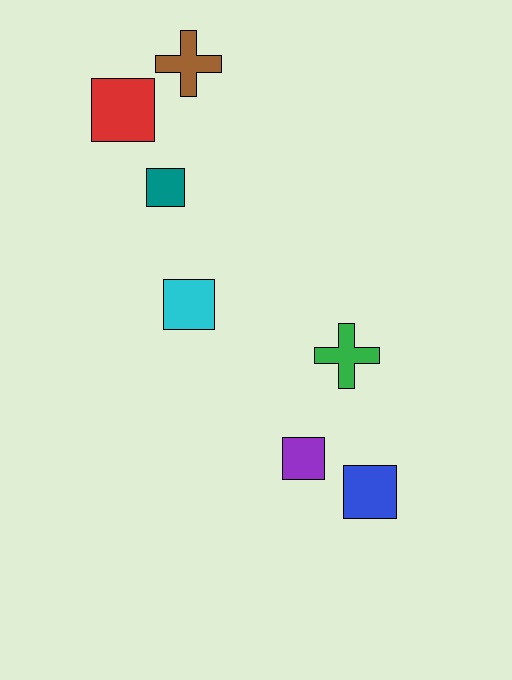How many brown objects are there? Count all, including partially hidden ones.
There is 1 brown object.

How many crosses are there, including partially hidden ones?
There are 2 crosses.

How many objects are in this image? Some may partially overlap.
There are 7 objects.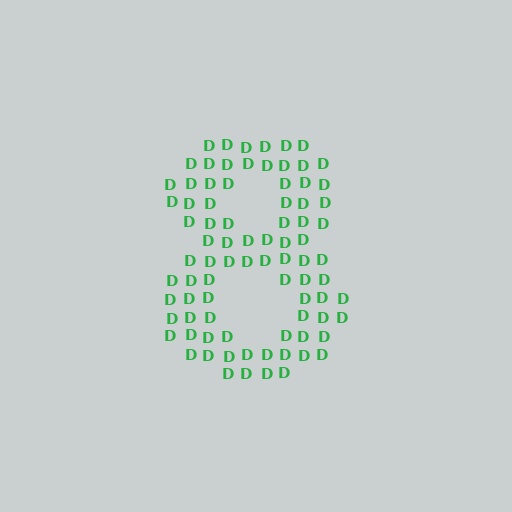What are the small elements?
The small elements are letter D's.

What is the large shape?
The large shape is the digit 8.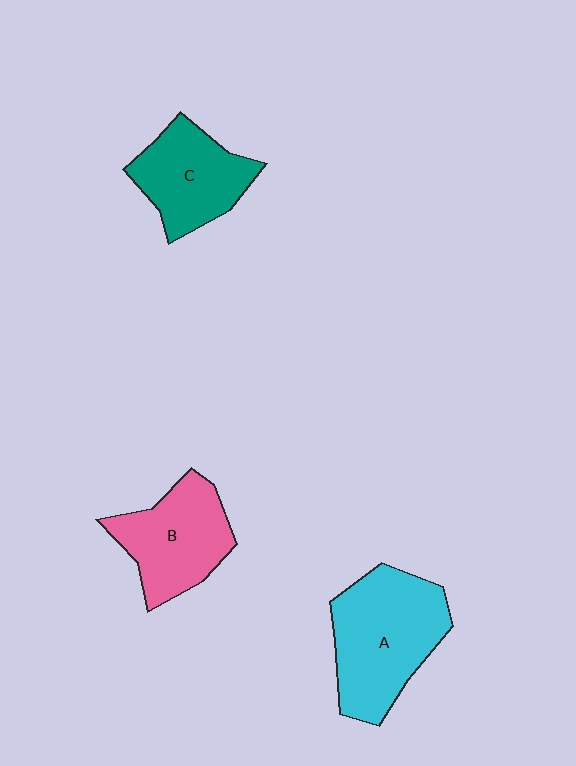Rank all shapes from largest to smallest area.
From largest to smallest: A (cyan), B (pink), C (teal).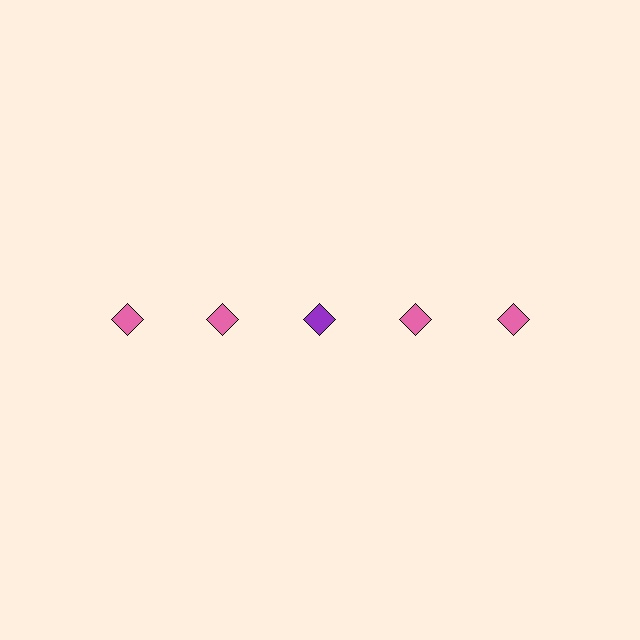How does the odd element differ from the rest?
It has a different color: purple instead of pink.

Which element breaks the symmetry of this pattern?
The purple diamond in the top row, center column breaks the symmetry. All other shapes are pink diamonds.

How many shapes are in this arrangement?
There are 5 shapes arranged in a grid pattern.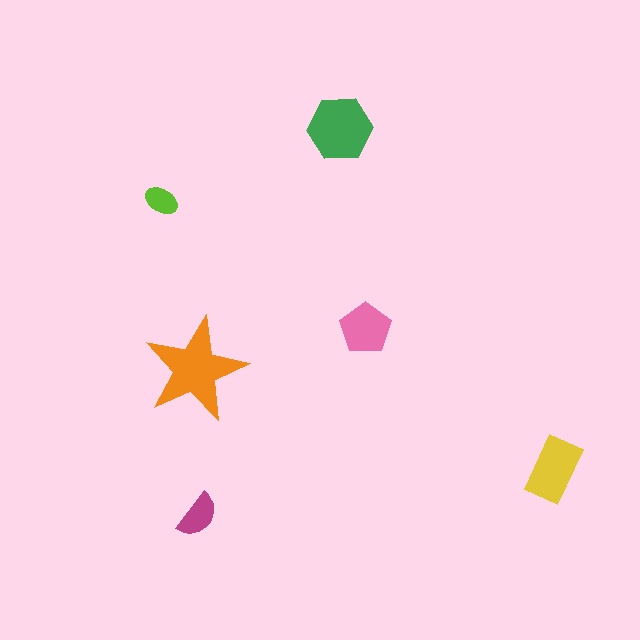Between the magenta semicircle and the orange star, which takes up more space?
The orange star.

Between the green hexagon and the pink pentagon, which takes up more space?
The green hexagon.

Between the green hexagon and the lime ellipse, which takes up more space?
The green hexagon.